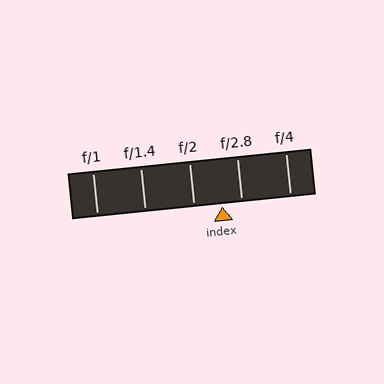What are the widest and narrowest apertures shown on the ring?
The widest aperture shown is f/1 and the narrowest is f/4.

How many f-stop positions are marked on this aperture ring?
There are 5 f-stop positions marked.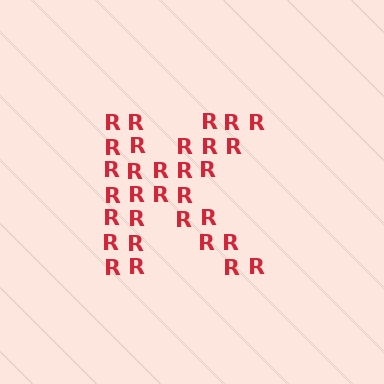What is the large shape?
The large shape is the letter K.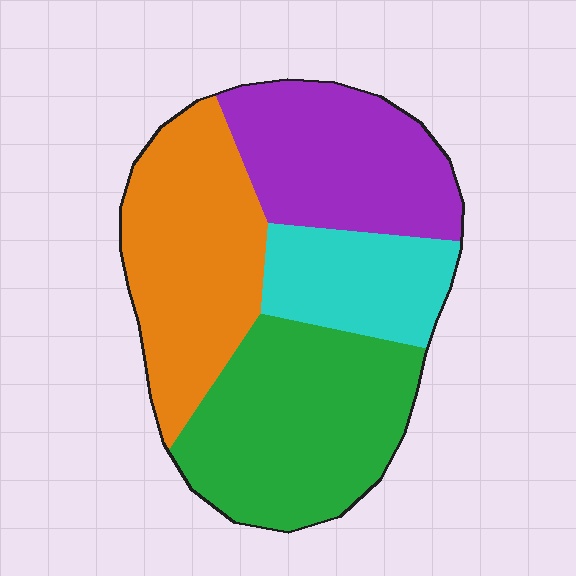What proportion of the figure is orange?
Orange covers 28% of the figure.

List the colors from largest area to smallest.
From largest to smallest: green, orange, purple, cyan.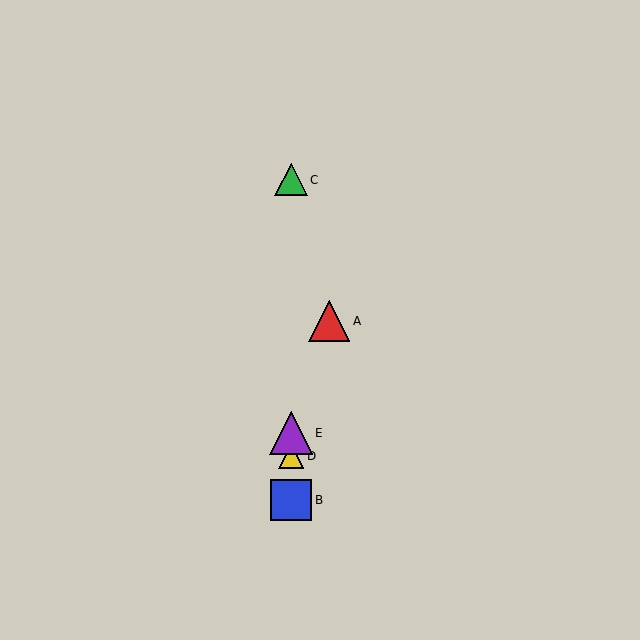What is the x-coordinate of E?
Object E is at x≈291.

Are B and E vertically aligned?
Yes, both are at x≈291.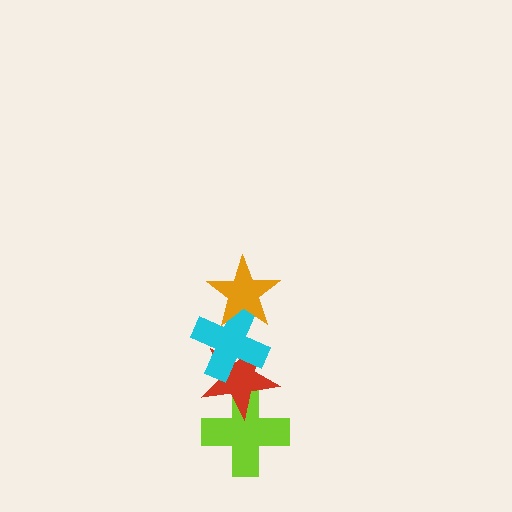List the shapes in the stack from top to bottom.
From top to bottom: the orange star, the cyan cross, the red star, the lime cross.